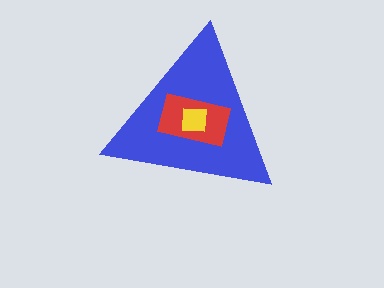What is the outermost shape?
The blue triangle.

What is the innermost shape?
The yellow square.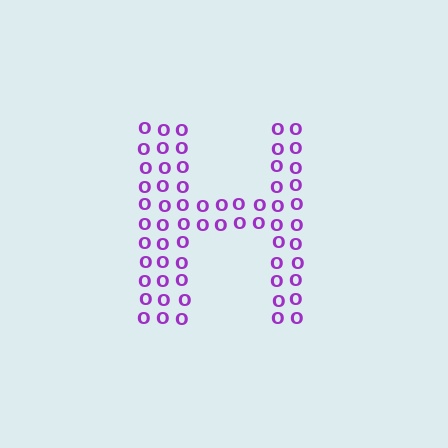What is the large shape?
The large shape is the letter H.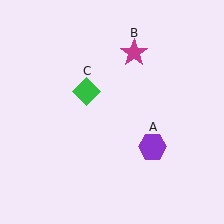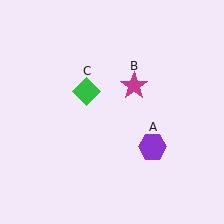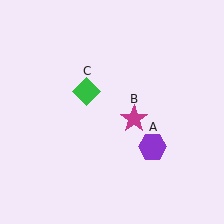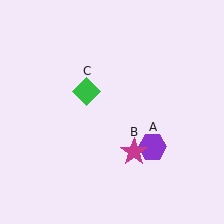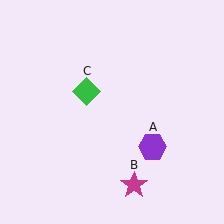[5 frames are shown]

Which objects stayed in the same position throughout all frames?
Purple hexagon (object A) and green diamond (object C) remained stationary.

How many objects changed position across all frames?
1 object changed position: magenta star (object B).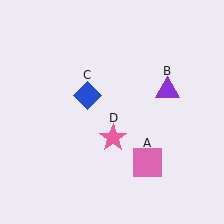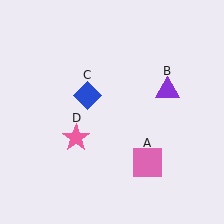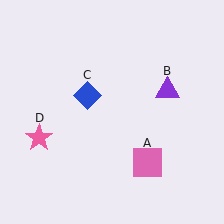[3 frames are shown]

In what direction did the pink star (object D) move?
The pink star (object D) moved left.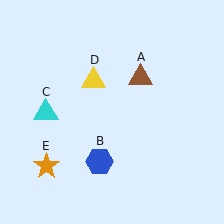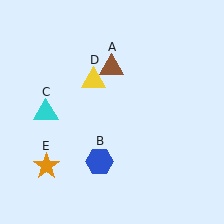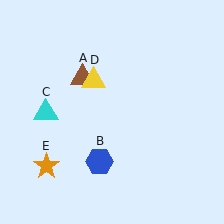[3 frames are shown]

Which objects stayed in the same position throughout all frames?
Blue hexagon (object B) and cyan triangle (object C) and yellow triangle (object D) and orange star (object E) remained stationary.